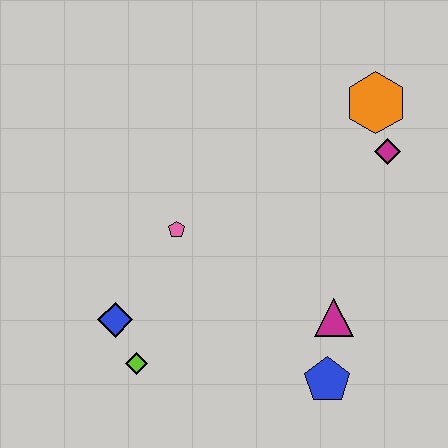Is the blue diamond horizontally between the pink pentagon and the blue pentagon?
No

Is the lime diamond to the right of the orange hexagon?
No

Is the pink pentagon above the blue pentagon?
Yes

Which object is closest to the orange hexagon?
The magenta diamond is closest to the orange hexagon.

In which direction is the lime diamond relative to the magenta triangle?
The lime diamond is to the left of the magenta triangle.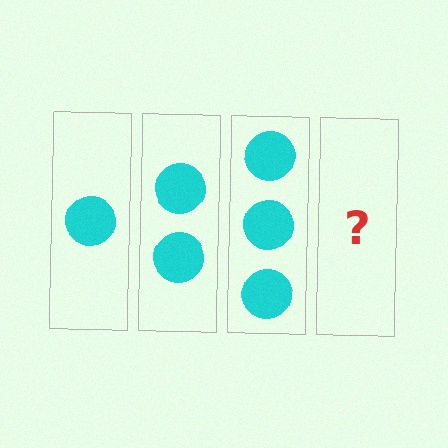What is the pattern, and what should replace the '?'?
The pattern is that each step adds one more circle. The '?' should be 4 circles.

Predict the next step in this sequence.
The next step is 4 circles.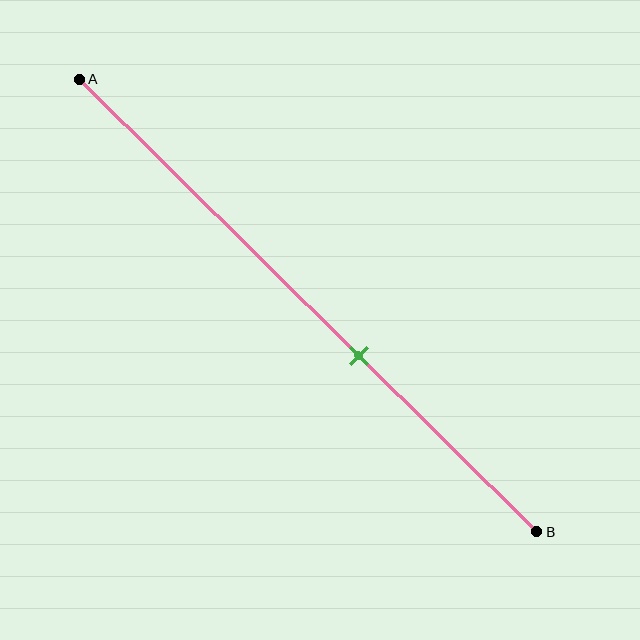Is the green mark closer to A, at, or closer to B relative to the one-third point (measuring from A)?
The green mark is closer to point B than the one-third point of segment AB.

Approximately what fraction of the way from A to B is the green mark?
The green mark is approximately 60% of the way from A to B.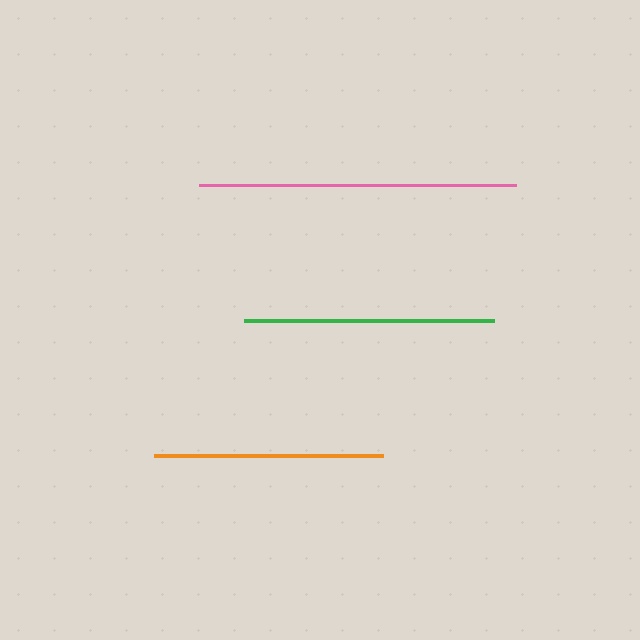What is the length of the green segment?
The green segment is approximately 250 pixels long.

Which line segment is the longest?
The pink line is the longest at approximately 317 pixels.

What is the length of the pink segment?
The pink segment is approximately 317 pixels long.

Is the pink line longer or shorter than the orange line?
The pink line is longer than the orange line.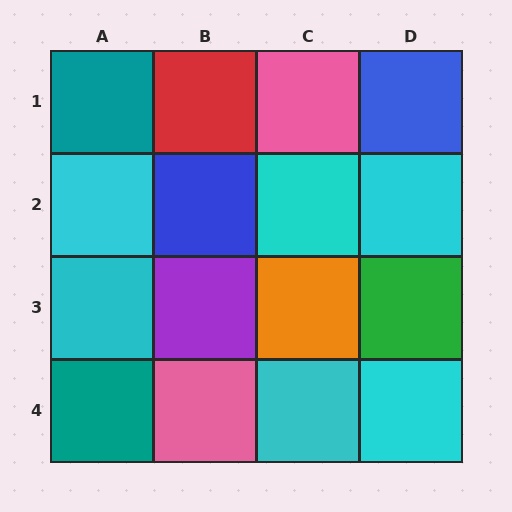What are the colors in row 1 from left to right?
Teal, red, pink, blue.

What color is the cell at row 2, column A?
Cyan.